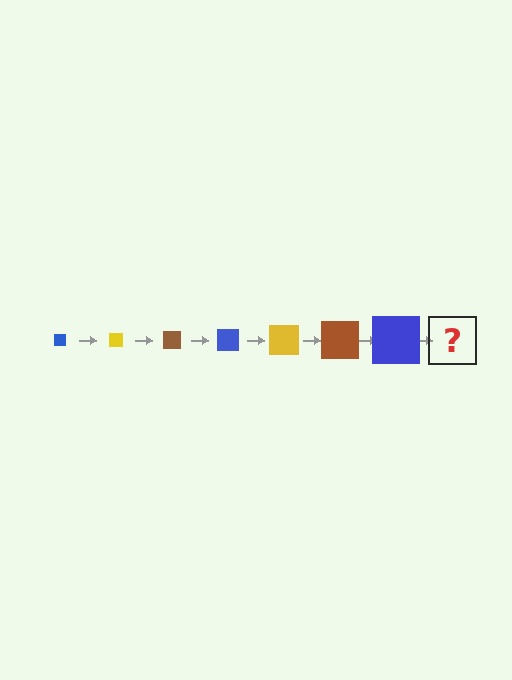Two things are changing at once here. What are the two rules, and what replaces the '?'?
The two rules are that the square grows larger each step and the color cycles through blue, yellow, and brown. The '?' should be a yellow square, larger than the previous one.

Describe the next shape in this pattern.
It should be a yellow square, larger than the previous one.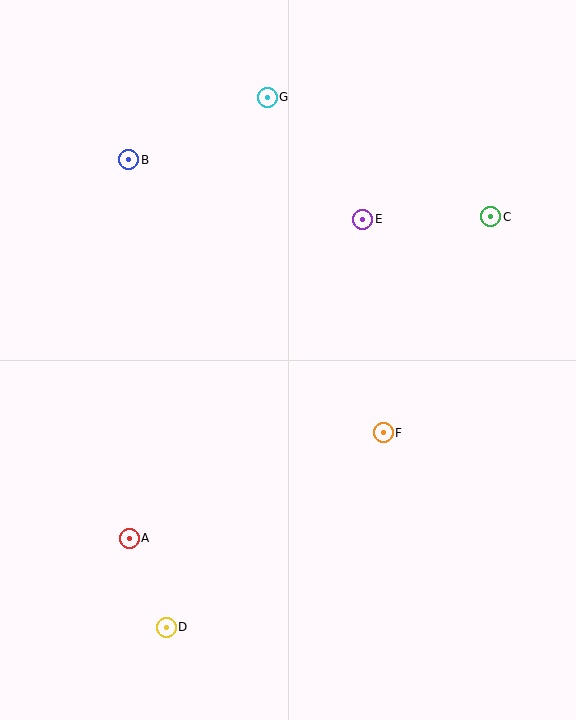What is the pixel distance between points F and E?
The distance between F and E is 215 pixels.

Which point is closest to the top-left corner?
Point B is closest to the top-left corner.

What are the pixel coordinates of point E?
Point E is at (363, 219).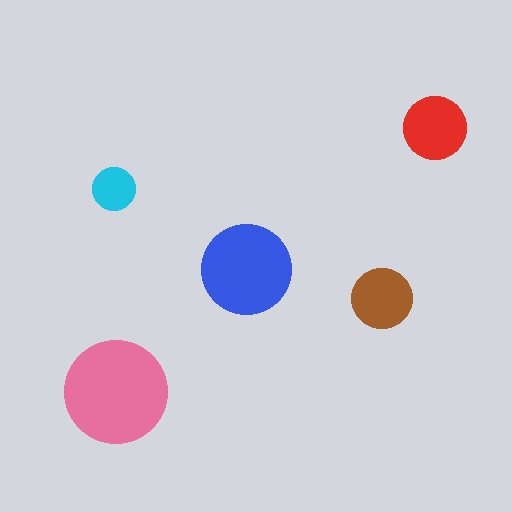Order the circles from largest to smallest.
the pink one, the blue one, the red one, the brown one, the cyan one.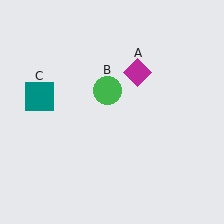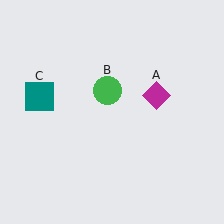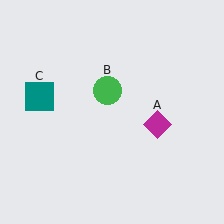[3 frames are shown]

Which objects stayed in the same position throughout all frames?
Green circle (object B) and teal square (object C) remained stationary.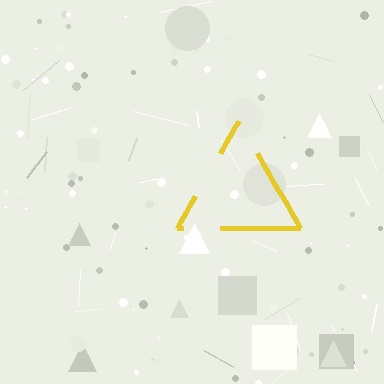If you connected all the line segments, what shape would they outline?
They would outline a triangle.